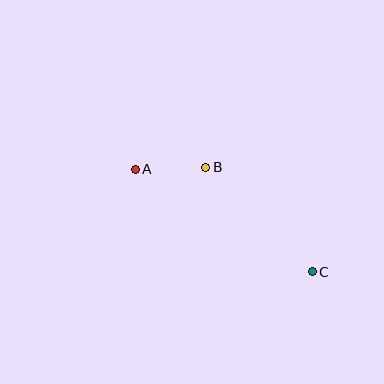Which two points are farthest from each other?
Points A and C are farthest from each other.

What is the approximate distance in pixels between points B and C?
The distance between B and C is approximately 149 pixels.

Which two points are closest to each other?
Points A and B are closest to each other.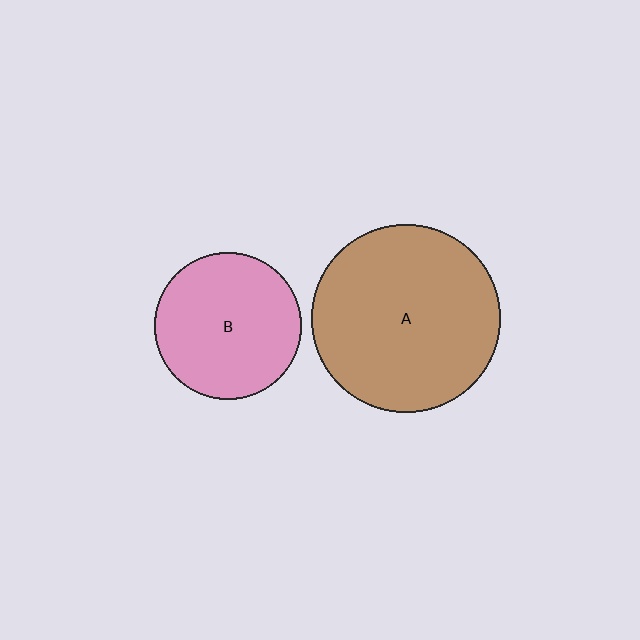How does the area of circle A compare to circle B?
Approximately 1.6 times.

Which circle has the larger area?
Circle A (brown).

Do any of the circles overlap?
No, none of the circles overlap.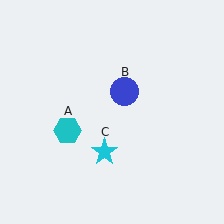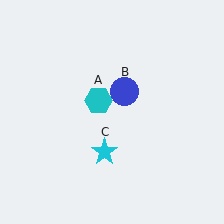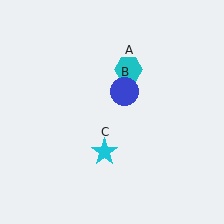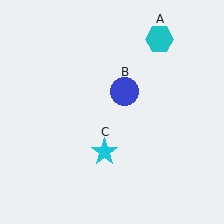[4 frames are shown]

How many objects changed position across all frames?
1 object changed position: cyan hexagon (object A).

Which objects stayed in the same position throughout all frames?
Blue circle (object B) and cyan star (object C) remained stationary.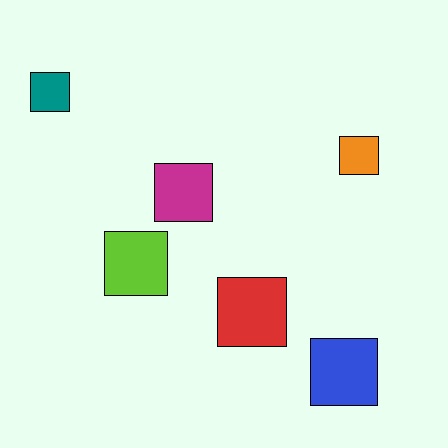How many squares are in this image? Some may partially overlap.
There are 6 squares.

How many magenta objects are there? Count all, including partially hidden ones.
There is 1 magenta object.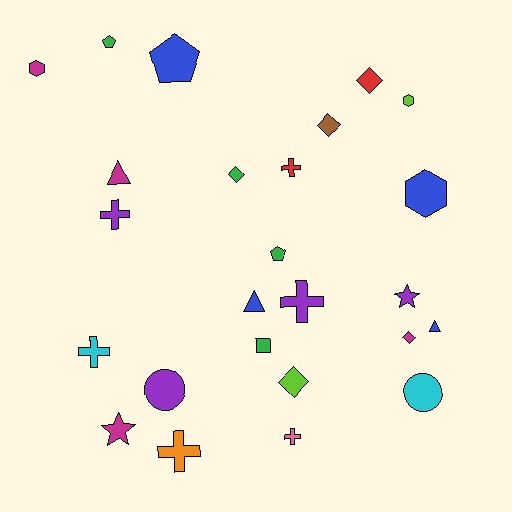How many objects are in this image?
There are 25 objects.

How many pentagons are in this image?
There are 3 pentagons.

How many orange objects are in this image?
There is 1 orange object.